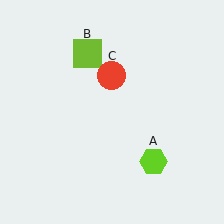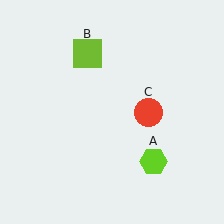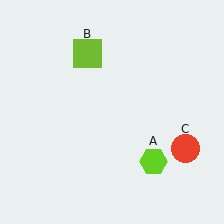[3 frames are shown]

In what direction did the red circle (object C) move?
The red circle (object C) moved down and to the right.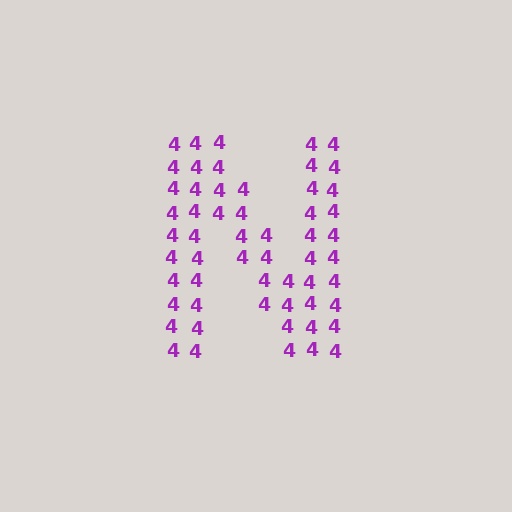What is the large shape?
The large shape is the letter N.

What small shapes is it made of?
It is made of small digit 4's.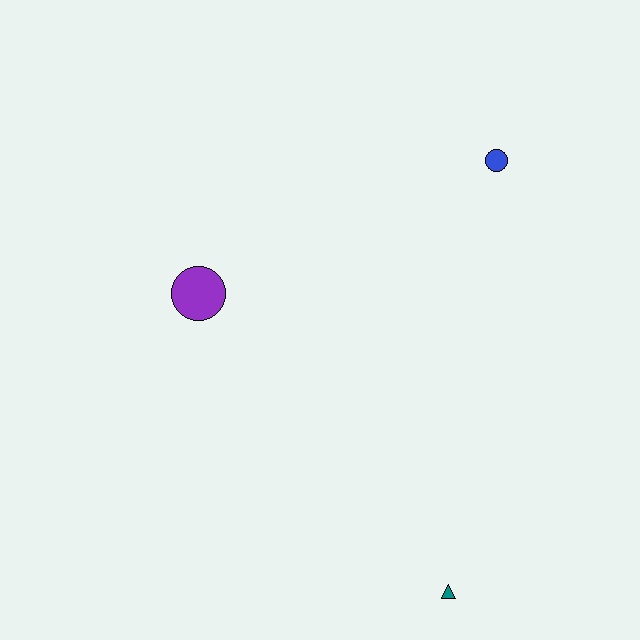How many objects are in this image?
There are 3 objects.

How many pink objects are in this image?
There are no pink objects.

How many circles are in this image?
There are 2 circles.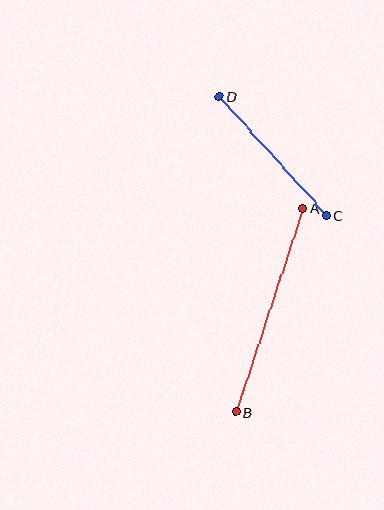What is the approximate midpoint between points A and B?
The midpoint is at approximately (269, 310) pixels.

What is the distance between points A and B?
The distance is approximately 215 pixels.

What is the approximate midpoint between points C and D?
The midpoint is at approximately (273, 156) pixels.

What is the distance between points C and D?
The distance is approximately 160 pixels.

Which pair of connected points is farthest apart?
Points A and B are farthest apart.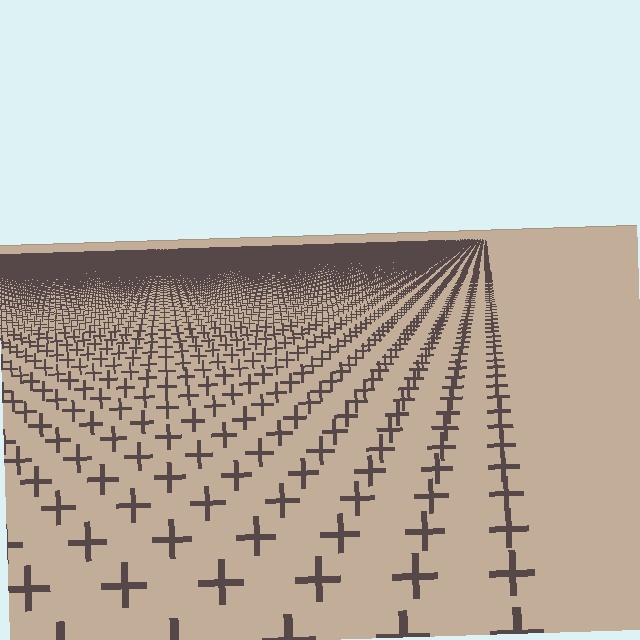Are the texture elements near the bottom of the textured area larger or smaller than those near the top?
Larger. Near the bottom, elements are closer to the viewer and appear at a bigger on-screen size.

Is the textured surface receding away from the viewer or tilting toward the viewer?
The surface is receding away from the viewer. Texture elements get smaller and denser toward the top.